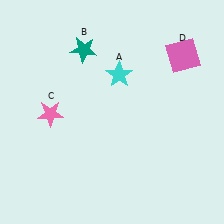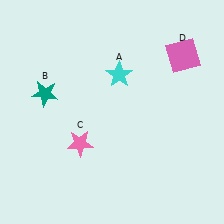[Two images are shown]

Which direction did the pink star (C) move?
The pink star (C) moved down.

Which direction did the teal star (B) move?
The teal star (B) moved down.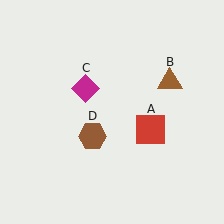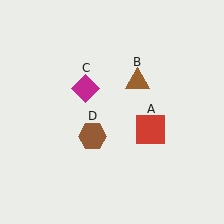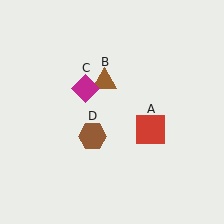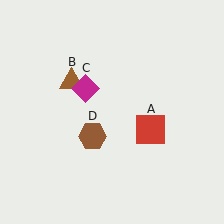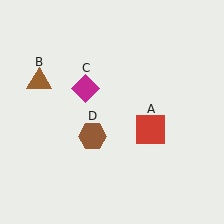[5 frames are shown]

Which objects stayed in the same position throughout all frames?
Red square (object A) and magenta diamond (object C) and brown hexagon (object D) remained stationary.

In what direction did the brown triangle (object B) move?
The brown triangle (object B) moved left.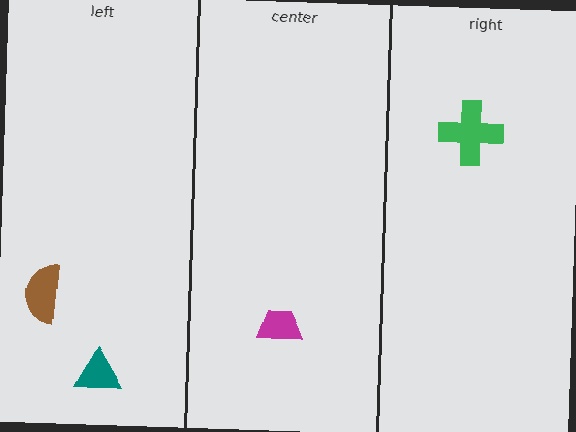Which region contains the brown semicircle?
The left region.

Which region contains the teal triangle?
The left region.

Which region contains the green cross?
The right region.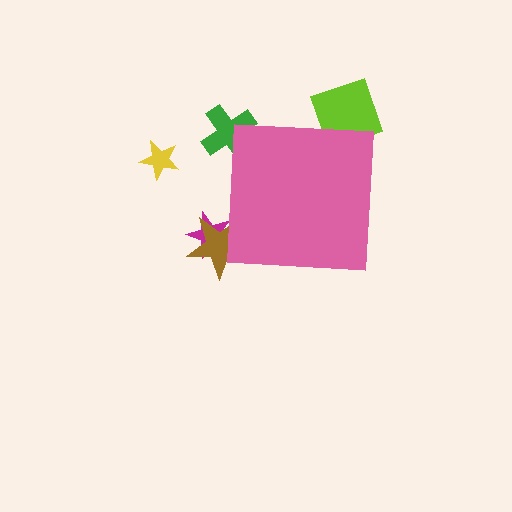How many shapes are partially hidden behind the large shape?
4 shapes are partially hidden.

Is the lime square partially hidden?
Yes, the lime square is partially hidden behind the pink square.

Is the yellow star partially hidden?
No, the yellow star is fully visible.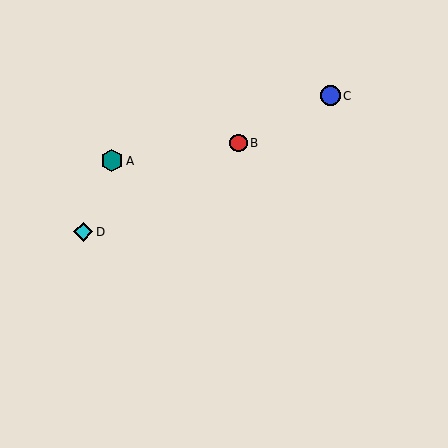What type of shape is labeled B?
Shape B is a red circle.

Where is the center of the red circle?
The center of the red circle is at (238, 143).